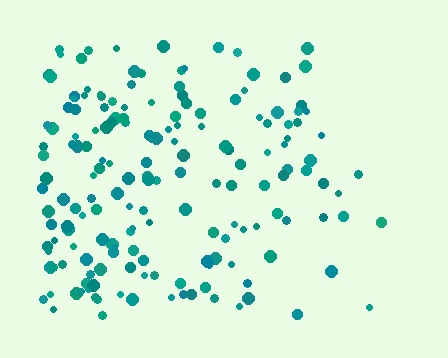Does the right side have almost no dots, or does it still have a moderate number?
Still a moderate number, just noticeably fewer than the left.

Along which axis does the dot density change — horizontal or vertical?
Horizontal.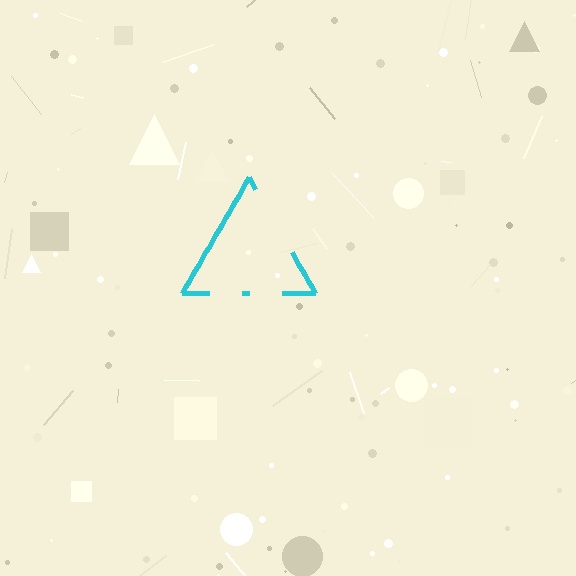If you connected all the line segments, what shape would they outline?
They would outline a triangle.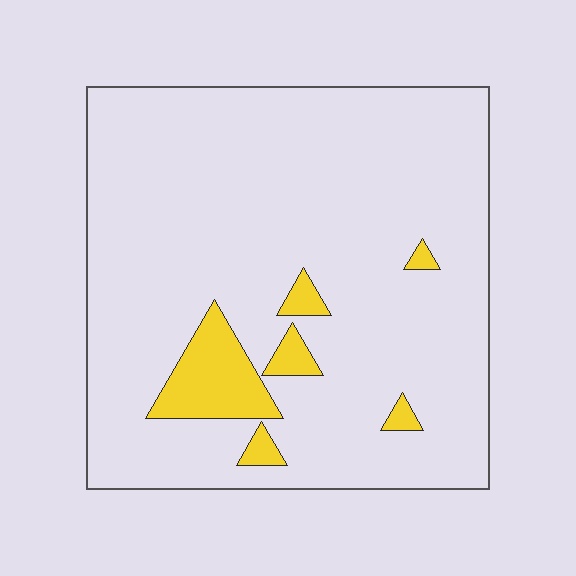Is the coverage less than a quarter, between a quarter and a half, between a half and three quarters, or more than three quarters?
Less than a quarter.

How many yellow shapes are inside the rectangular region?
6.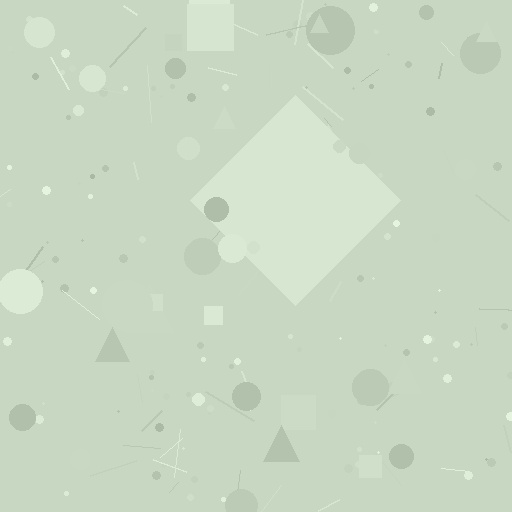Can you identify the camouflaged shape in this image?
The camouflaged shape is a diamond.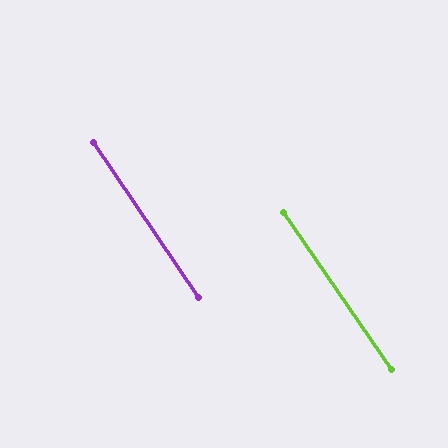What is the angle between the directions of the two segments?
Approximately 1 degree.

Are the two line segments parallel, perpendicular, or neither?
Parallel — their directions differ by only 0.6°.